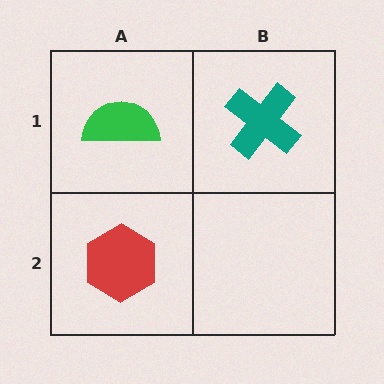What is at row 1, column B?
A teal cross.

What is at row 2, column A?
A red hexagon.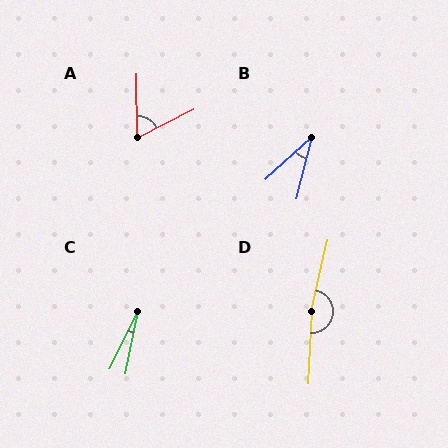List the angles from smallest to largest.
C (16°), B (33°), A (64°), D (170°).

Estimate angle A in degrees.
Approximately 64 degrees.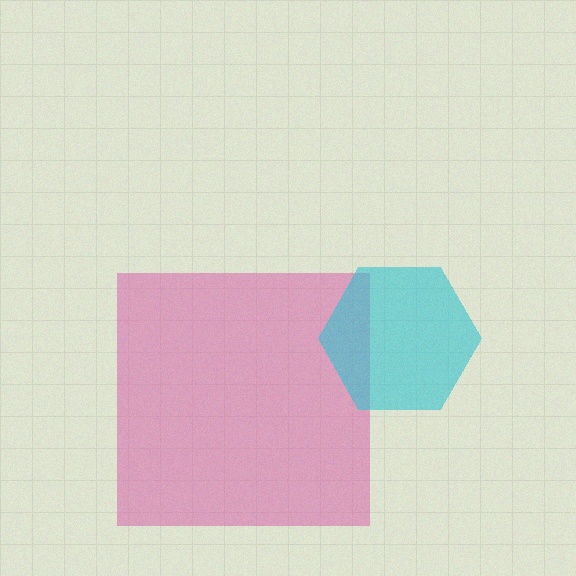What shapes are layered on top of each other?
The layered shapes are: a pink square, a cyan hexagon.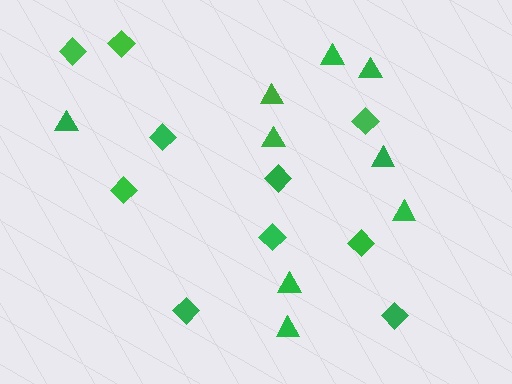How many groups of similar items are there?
There are 2 groups: one group of diamonds (10) and one group of triangles (9).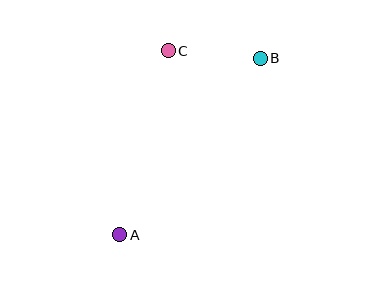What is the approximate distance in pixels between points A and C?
The distance between A and C is approximately 190 pixels.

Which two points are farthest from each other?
Points A and B are farthest from each other.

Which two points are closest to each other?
Points B and C are closest to each other.